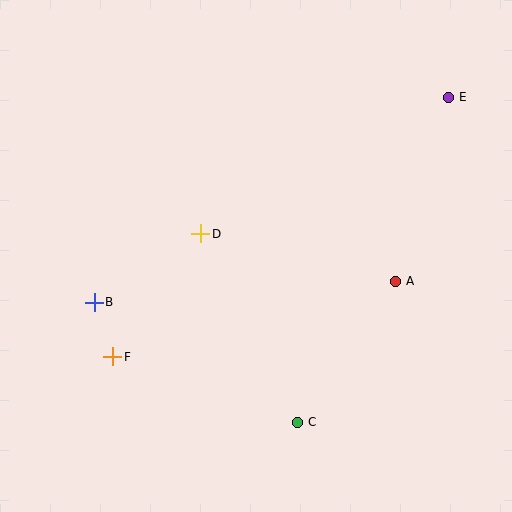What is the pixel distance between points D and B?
The distance between D and B is 127 pixels.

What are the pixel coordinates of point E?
Point E is at (448, 97).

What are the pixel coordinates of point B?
Point B is at (94, 302).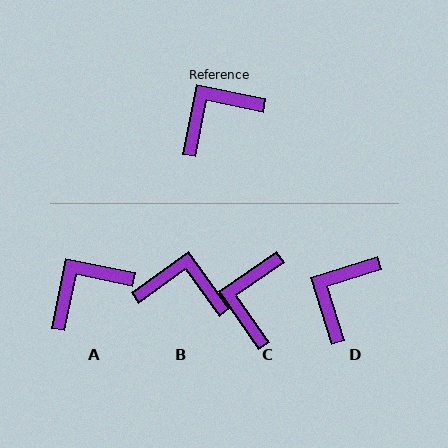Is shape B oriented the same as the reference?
No, it is off by about 42 degrees.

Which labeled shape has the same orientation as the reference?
A.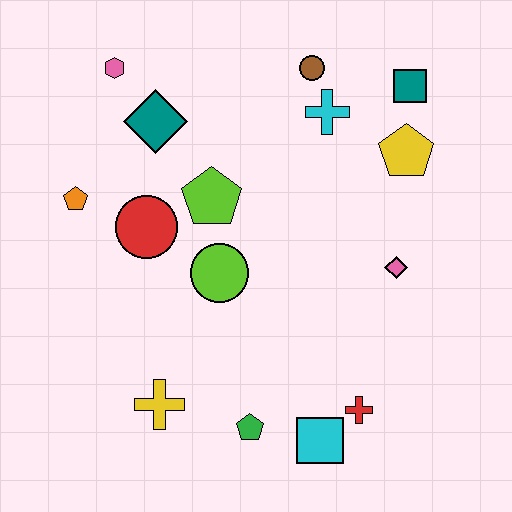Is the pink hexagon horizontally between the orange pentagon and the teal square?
Yes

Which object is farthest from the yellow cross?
The teal square is farthest from the yellow cross.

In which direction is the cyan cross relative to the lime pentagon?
The cyan cross is to the right of the lime pentagon.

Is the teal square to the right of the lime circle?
Yes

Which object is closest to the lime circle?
The lime pentagon is closest to the lime circle.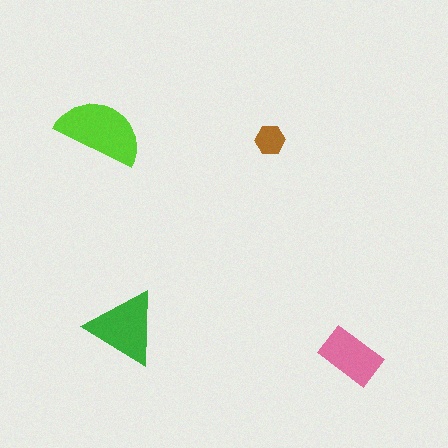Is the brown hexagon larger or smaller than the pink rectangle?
Smaller.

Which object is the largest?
The lime semicircle.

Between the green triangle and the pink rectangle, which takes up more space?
The green triangle.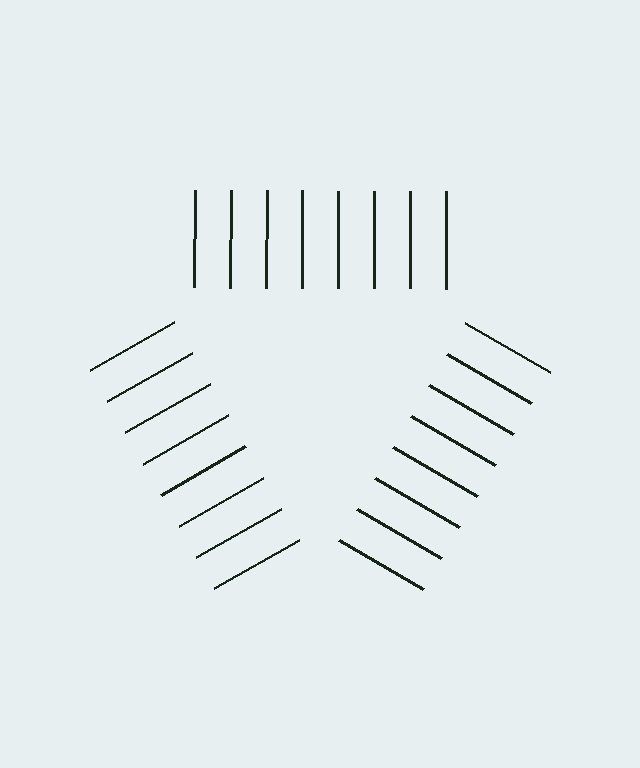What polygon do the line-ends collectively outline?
An illusory triangle — the line segments terminate on its edges but no continuous stroke is drawn.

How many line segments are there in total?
24 — 8 along each of the 3 edges.